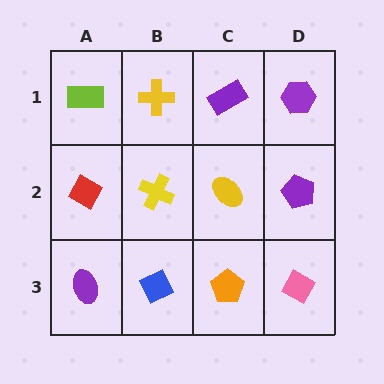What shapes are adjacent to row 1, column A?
A red diamond (row 2, column A), a yellow cross (row 1, column B).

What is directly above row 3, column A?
A red diamond.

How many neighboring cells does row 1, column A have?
2.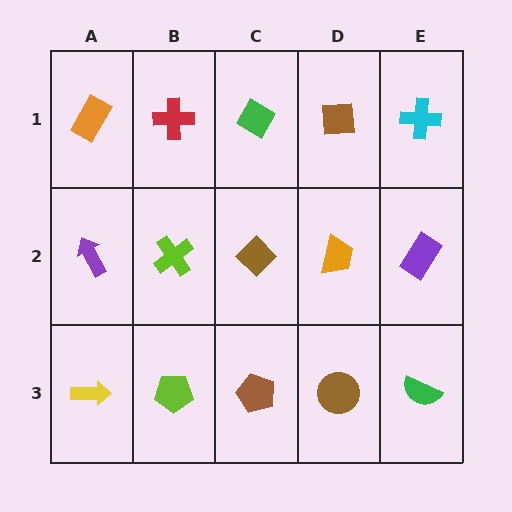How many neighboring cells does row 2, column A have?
3.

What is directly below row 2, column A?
A yellow arrow.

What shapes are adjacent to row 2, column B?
A red cross (row 1, column B), a lime pentagon (row 3, column B), a purple arrow (row 2, column A), a brown diamond (row 2, column C).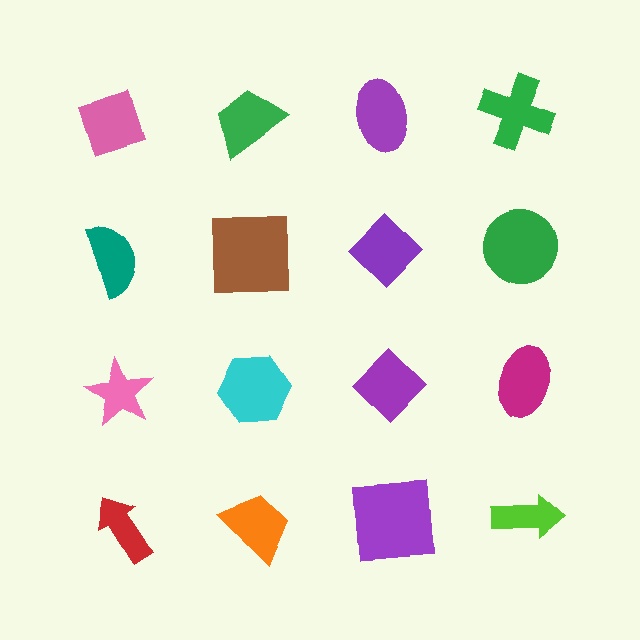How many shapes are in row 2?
4 shapes.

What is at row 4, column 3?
A purple square.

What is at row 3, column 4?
A magenta ellipse.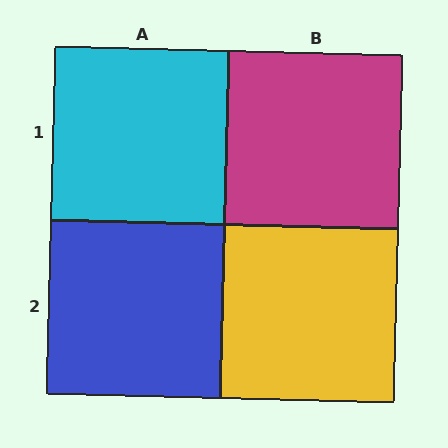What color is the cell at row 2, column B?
Yellow.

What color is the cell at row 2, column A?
Blue.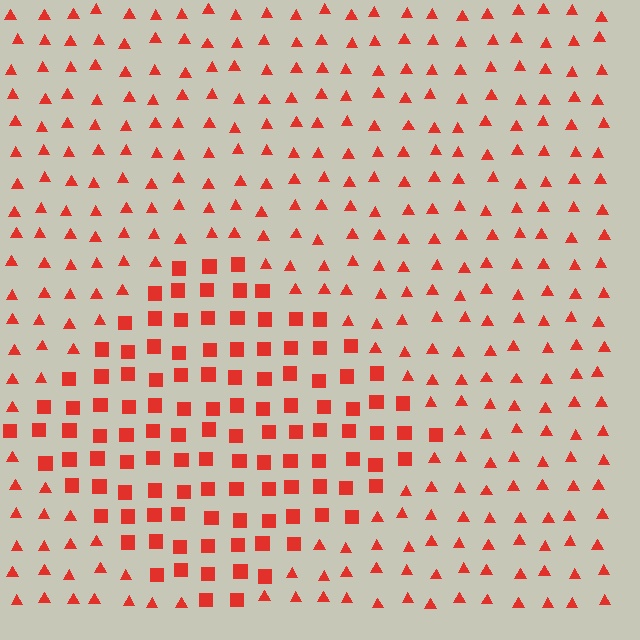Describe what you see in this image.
The image is filled with small red elements arranged in a uniform grid. A diamond-shaped region contains squares, while the surrounding area contains triangles. The boundary is defined purely by the change in element shape.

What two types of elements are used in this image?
The image uses squares inside the diamond region and triangles outside it.